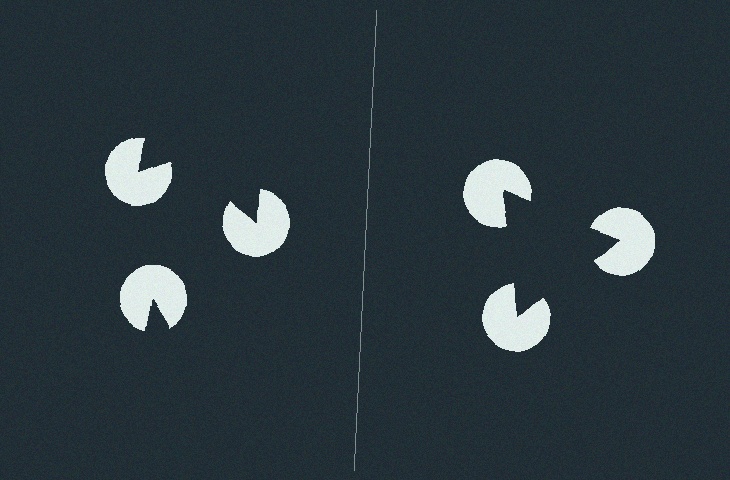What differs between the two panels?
The pac-man discs are positioned identically on both sides; only the wedge orientations differ. On the right they align to a triangle; on the left they are misaligned.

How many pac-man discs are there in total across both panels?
6 — 3 on each side.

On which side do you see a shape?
An illusory triangle appears on the right side. On the left side the wedge cuts are rotated, so no coherent shape forms.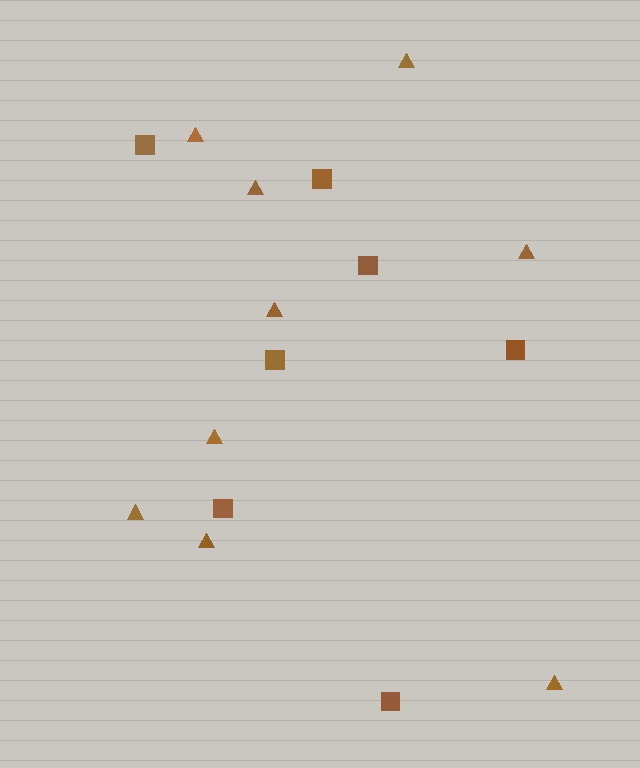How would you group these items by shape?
There are 2 groups: one group of squares (7) and one group of triangles (9).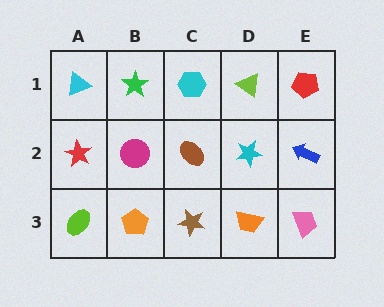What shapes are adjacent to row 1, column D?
A cyan star (row 2, column D), a cyan hexagon (row 1, column C), a red pentagon (row 1, column E).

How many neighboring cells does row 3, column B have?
3.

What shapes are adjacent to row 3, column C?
A brown ellipse (row 2, column C), an orange pentagon (row 3, column B), an orange trapezoid (row 3, column D).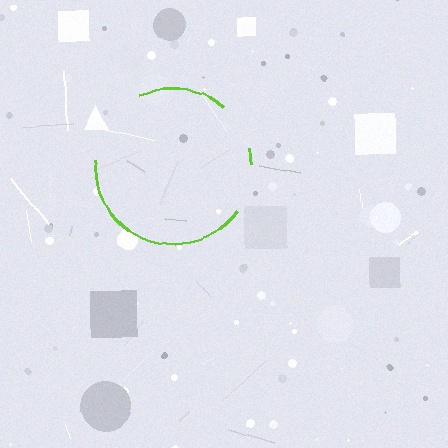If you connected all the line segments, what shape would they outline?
They would outline a circle.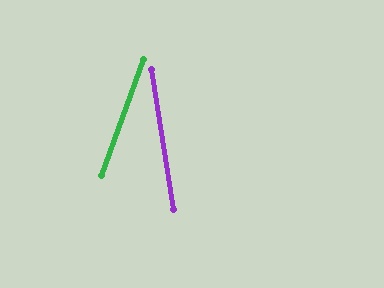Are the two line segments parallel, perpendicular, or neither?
Neither parallel nor perpendicular — they differ by about 29°.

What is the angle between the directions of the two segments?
Approximately 29 degrees.